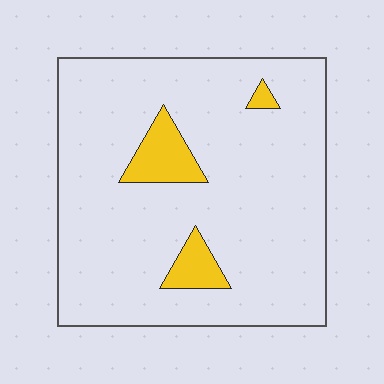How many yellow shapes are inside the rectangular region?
3.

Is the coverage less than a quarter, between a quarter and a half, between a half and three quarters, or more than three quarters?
Less than a quarter.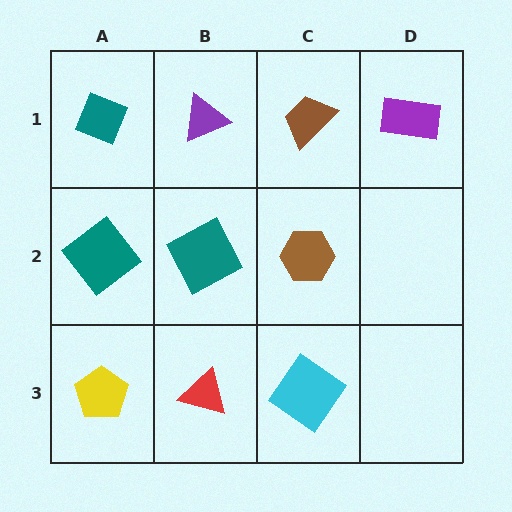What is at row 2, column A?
A teal diamond.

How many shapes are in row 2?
3 shapes.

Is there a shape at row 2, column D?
No, that cell is empty.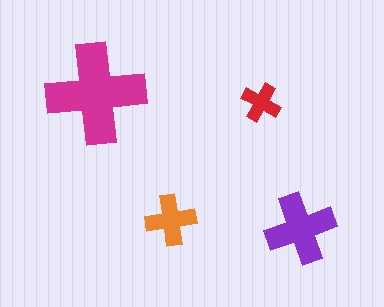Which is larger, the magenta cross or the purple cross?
The magenta one.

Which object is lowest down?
The purple cross is bottommost.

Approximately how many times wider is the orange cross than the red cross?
About 1.5 times wider.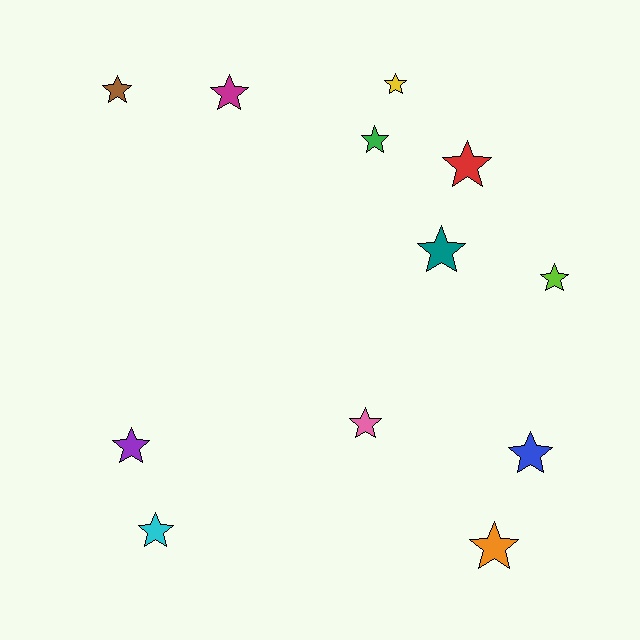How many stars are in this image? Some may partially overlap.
There are 12 stars.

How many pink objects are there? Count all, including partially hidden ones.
There is 1 pink object.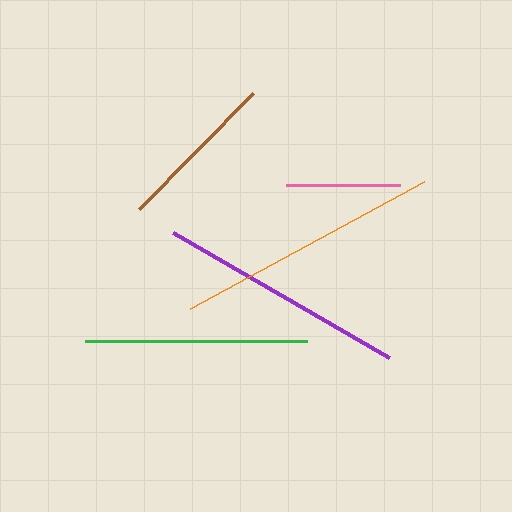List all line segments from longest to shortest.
From longest to shortest: orange, purple, green, brown, pink.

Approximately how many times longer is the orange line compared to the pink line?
The orange line is approximately 2.3 times the length of the pink line.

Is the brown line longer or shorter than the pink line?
The brown line is longer than the pink line.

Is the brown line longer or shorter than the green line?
The green line is longer than the brown line.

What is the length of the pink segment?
The pink segment is approximately 114 pixels long.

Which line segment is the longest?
The orange line is the longest at approximately 267 pixels.